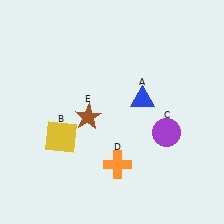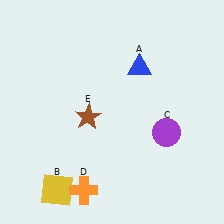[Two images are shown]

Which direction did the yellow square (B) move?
The yellow square (B) moved down.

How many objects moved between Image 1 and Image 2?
3 objects moved between the two images.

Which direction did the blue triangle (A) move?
The blue triangle (A) moved up.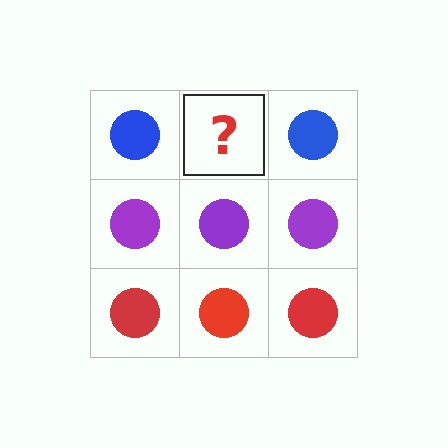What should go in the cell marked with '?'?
The missing cell should contain a blue circle.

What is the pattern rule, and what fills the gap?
The rule is that each row has a consistent color. The gap should be filled with a blue circle.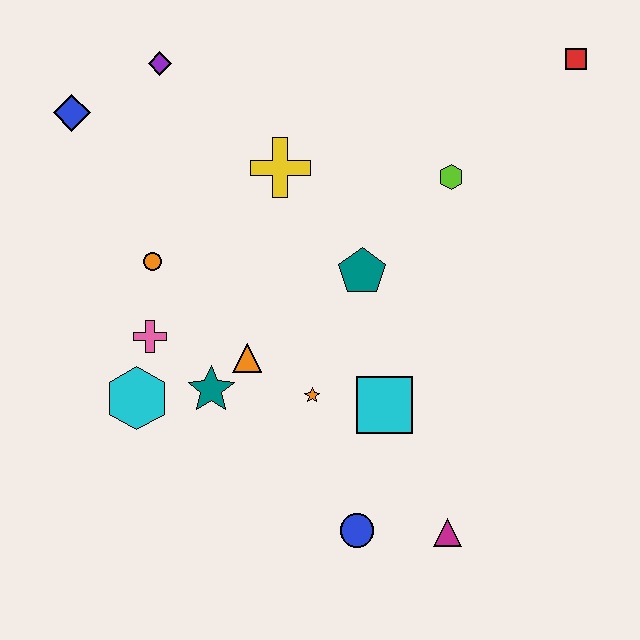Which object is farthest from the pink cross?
The red square is farthest from the pink cross.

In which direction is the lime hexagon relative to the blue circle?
The lime hexagon is above the blue circle.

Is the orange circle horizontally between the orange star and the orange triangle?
No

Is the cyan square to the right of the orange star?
Yes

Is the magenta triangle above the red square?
No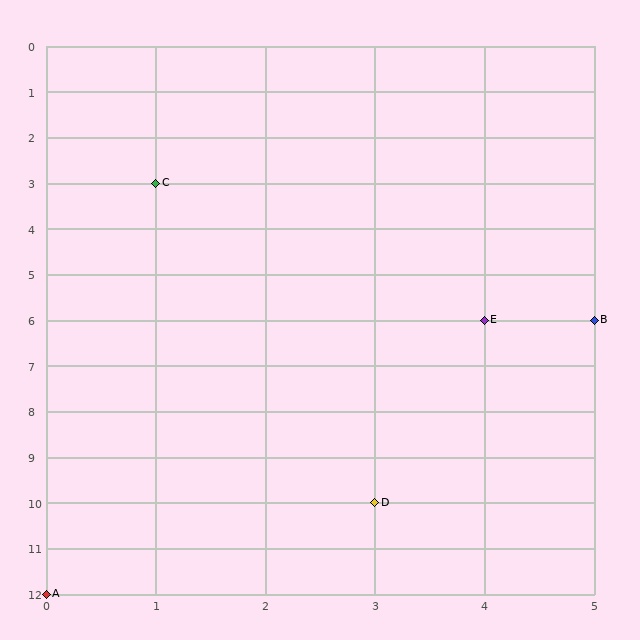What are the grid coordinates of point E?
Point E is at grid coordinates (4, 6).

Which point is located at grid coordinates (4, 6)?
Point E is at (4, 6).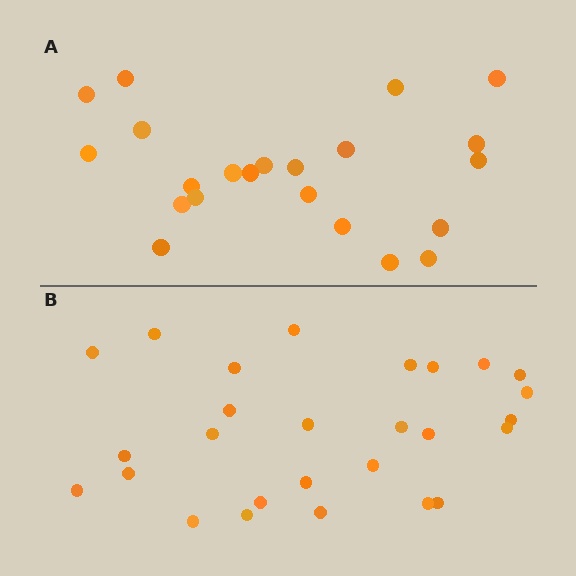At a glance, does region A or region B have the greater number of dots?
Region B (the bottom region) has more dots.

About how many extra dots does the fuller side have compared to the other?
Region B has about 5 more dots than region A.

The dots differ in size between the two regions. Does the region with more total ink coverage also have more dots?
No. Region A has more total ink coverage because its dots are larger, but region B actually contains more individual dots. Total area can be misleading — the number of items is what matters here.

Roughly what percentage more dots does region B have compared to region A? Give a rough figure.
About 25% more.